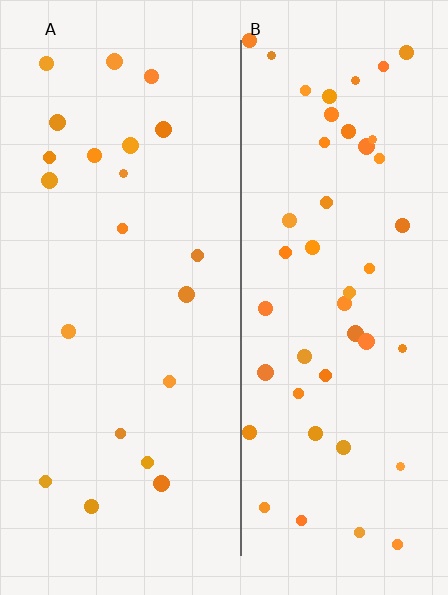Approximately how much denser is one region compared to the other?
Approximately 2.2× — region B over region A.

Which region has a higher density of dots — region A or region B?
B (the right).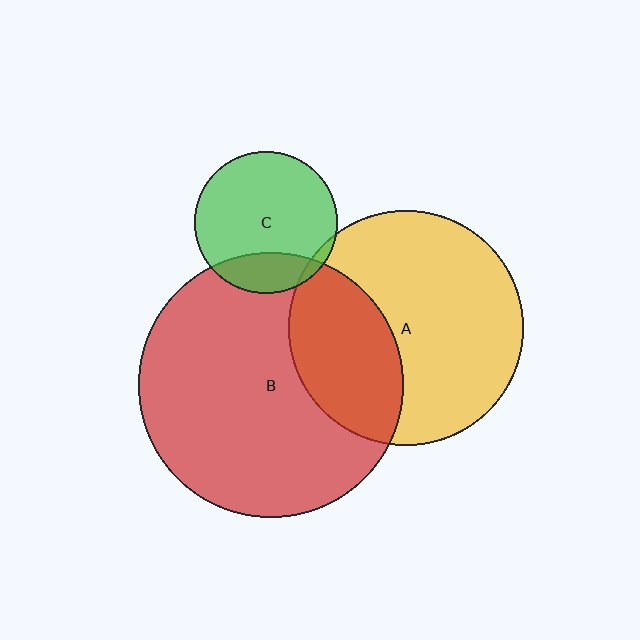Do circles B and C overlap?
Yes.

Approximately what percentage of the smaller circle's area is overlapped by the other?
Approximately 20%.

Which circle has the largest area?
Circle B (red).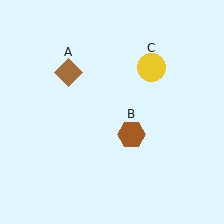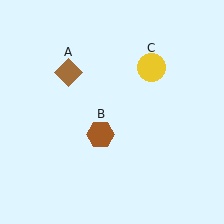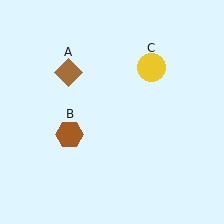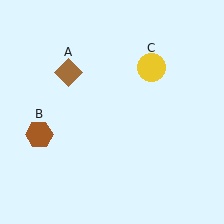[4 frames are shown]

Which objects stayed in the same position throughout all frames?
Brown diamond (object A) and yellow circle (object C) remained stationary.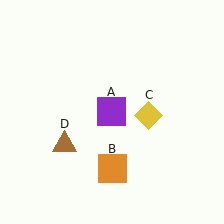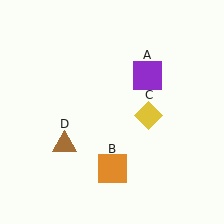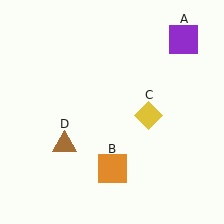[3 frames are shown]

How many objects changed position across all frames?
1 object changed position: purple square (object A).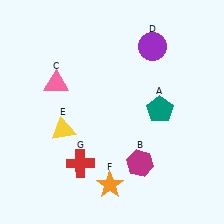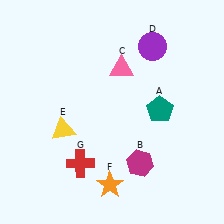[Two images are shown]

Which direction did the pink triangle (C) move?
The pink triangle (C) moved right.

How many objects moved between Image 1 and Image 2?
1 object moved between the two images.